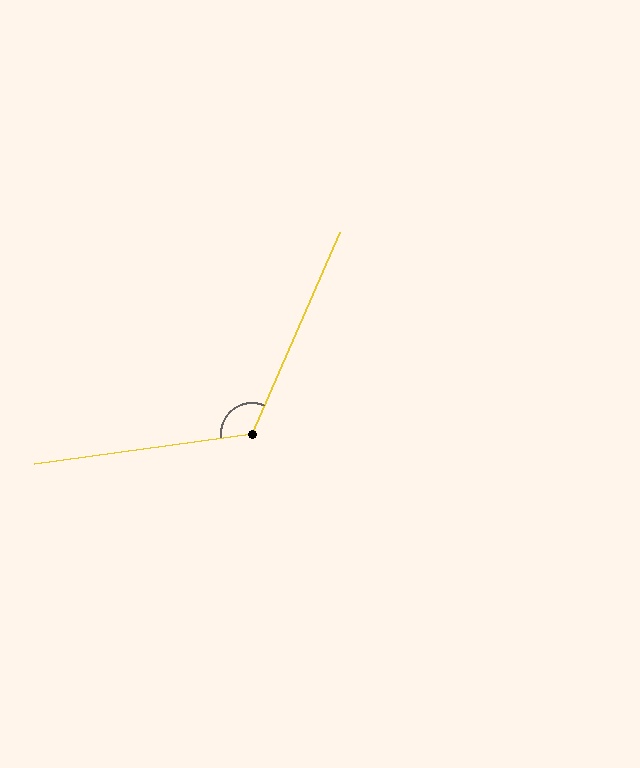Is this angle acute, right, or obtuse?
It is obtuse.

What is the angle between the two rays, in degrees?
Approximately 121 degrees.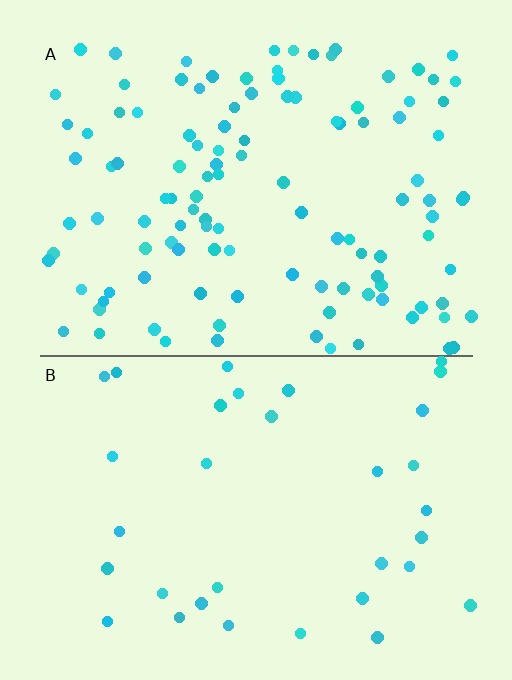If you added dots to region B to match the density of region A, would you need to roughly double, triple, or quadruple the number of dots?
Approximately triple.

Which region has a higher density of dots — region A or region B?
A (the top).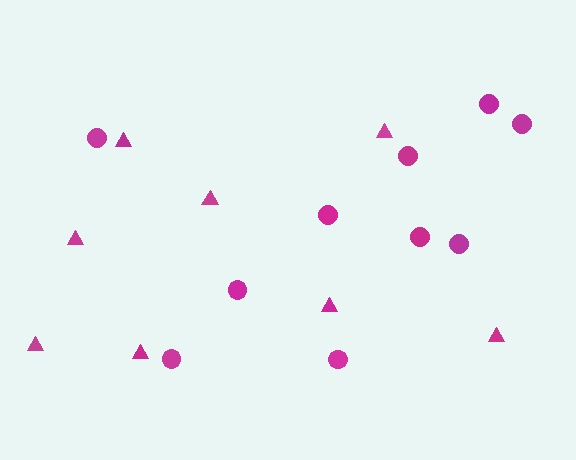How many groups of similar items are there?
There are 2 groups: one group of triangles (8) and one group of circles (10).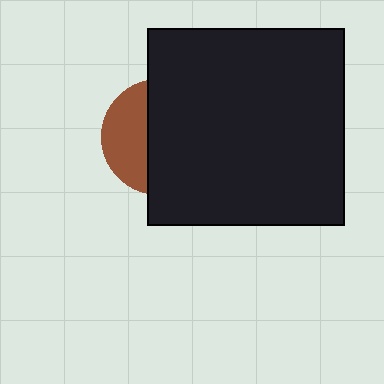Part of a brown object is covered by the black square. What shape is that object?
It is a circle.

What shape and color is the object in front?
The object in front is a black square.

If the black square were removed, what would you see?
You would see the complete brown circle.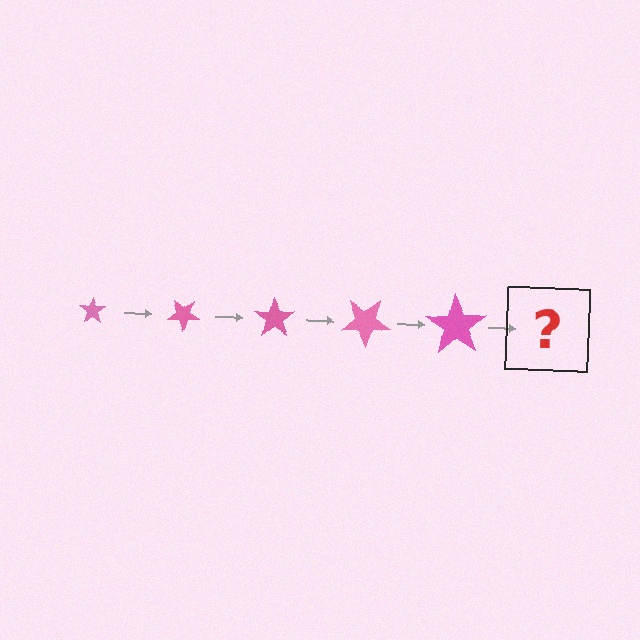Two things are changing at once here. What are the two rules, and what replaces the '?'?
The two rules are that the star grows larger each step and it rotates 35 degrees each step. The '?' should be a star, larger than the previous one and rotated 175 degrees from the start.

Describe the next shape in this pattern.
It should be a star, larger than the previous one and rotated 175 degrees from the start.